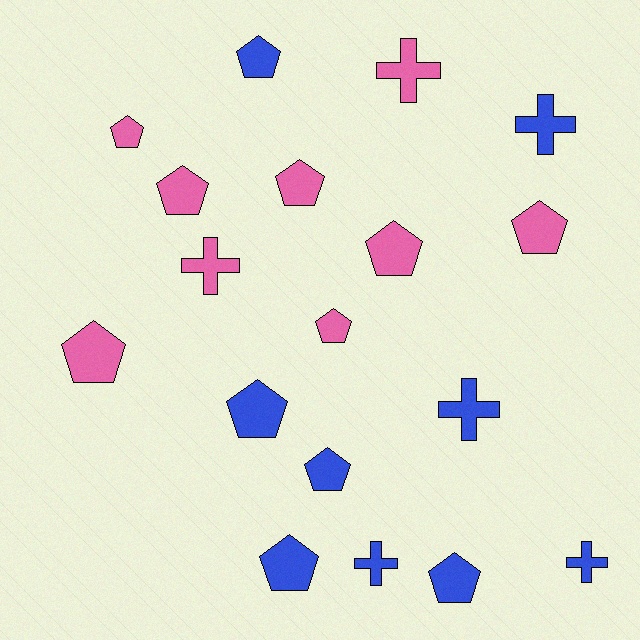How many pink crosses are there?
There are 2 pink crosses.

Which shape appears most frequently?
Pentagon, with 12 objects.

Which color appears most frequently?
Blue, with 9 objects.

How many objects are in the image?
There are 18 objects.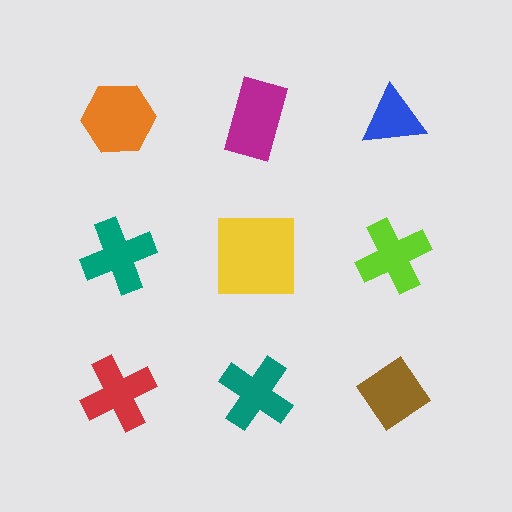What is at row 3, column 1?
A red cross.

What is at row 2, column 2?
A yellow square.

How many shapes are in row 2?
3 shapes.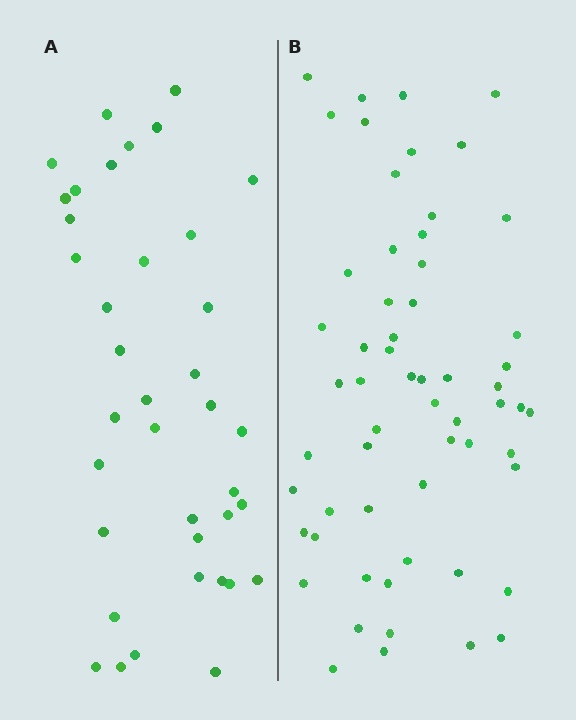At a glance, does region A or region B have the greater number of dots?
Region B (the right region) has more dots.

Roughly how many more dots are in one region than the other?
Region B has approximately 20 more dots than region A.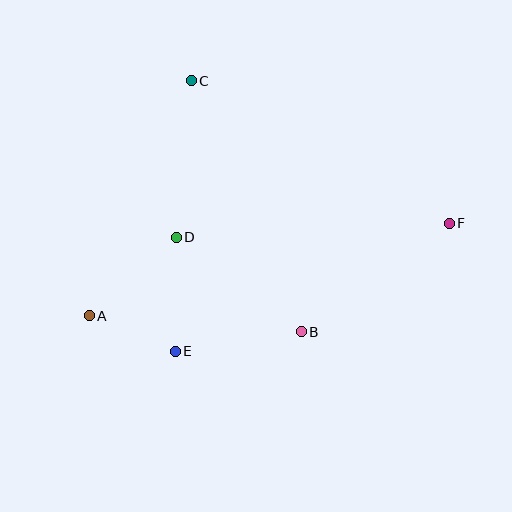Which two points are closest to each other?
Points A and E are closest to each other.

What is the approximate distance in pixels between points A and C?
The distance between A and C is approximately 256 pixels.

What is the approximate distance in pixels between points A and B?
The distance between A and B is approximately 212 pixels.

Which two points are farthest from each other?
Points A and F are farthest from each other.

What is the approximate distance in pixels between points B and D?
The distance between B and D is approximately 157 pixels.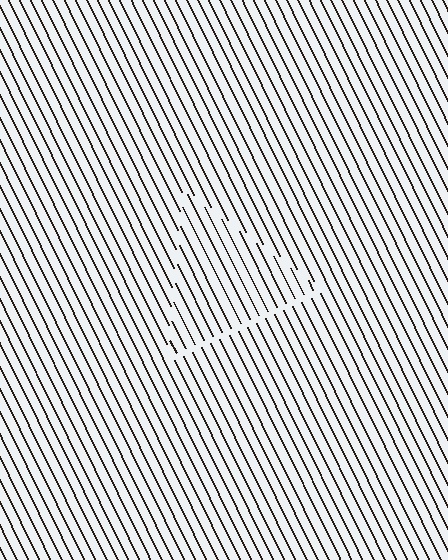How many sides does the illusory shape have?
3 sides — the line-ends trace a triangle.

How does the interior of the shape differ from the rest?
The interior of the shape contains the same grating, shifted by half a period — the contour is defined by the phase discontinuity where line-ends from the inner and outer gratings abut.